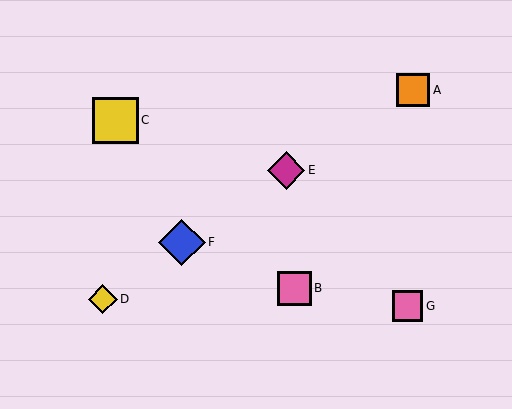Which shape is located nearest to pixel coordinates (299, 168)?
The magenta diamond (labeled E) at (286, 170) is nearest to that location.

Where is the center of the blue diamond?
The center of the blue diamond is at (182, 242).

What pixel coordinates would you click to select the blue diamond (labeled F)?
Click at (182, 242) to select the blue diamond F.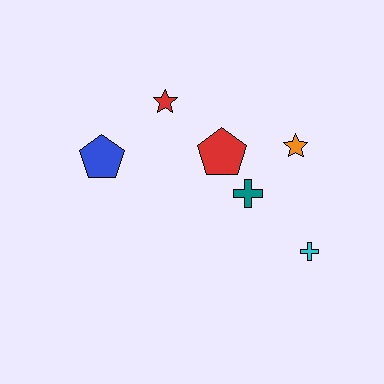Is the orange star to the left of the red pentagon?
No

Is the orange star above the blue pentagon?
Yes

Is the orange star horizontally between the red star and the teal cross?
No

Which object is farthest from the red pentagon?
The cyan cross is farthest from the red pentagon.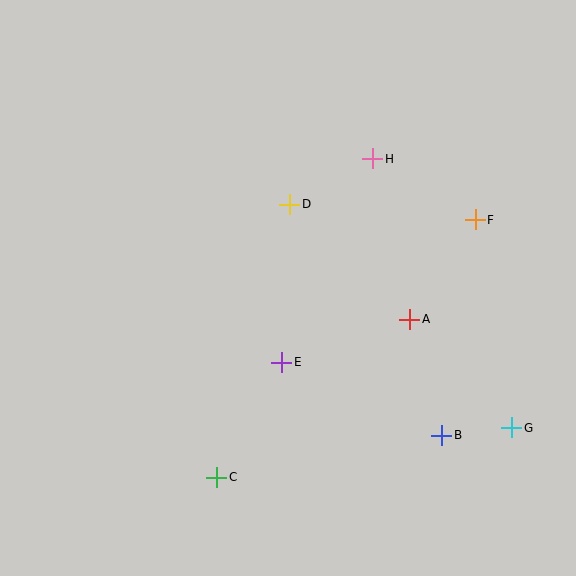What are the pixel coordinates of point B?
Point B is at (442, 435).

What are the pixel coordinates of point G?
Point G is at (512, 428).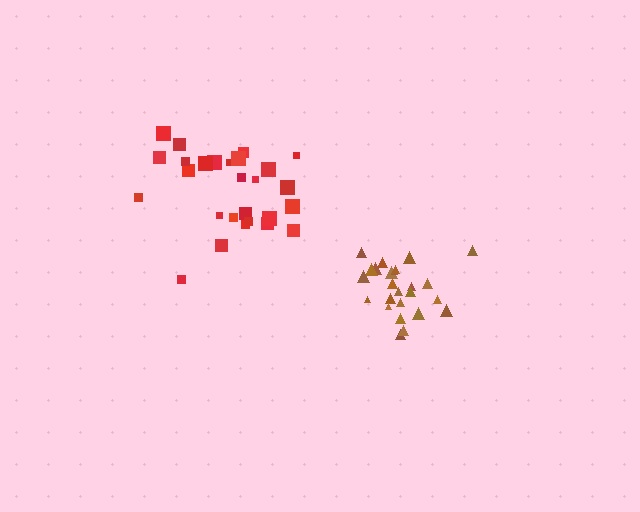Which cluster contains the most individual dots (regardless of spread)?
Red (27).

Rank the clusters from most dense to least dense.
brown, red.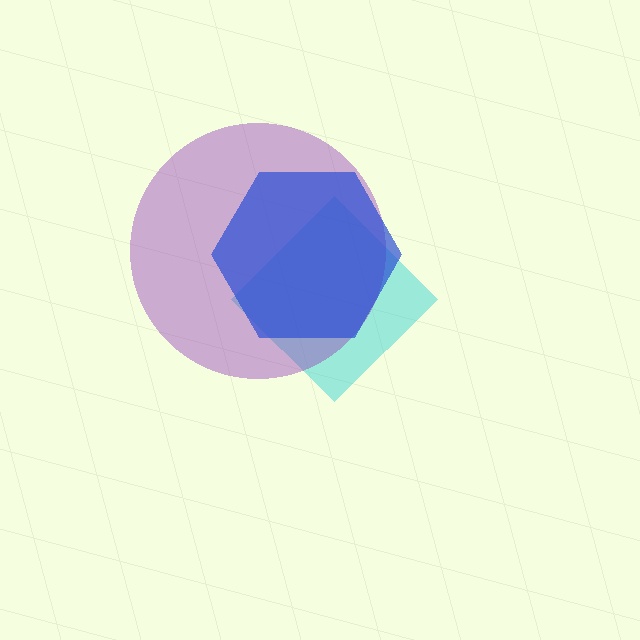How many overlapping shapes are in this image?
There are 3 overlapping shapes in the image.